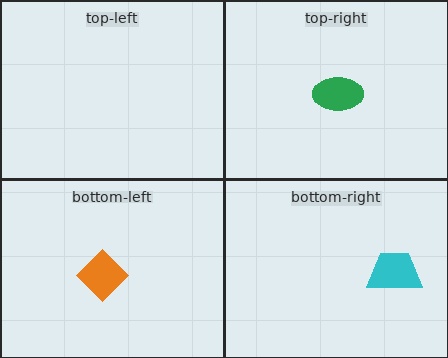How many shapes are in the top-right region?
1.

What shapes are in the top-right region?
The green ellipse.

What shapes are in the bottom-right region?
The cyan trapezoid.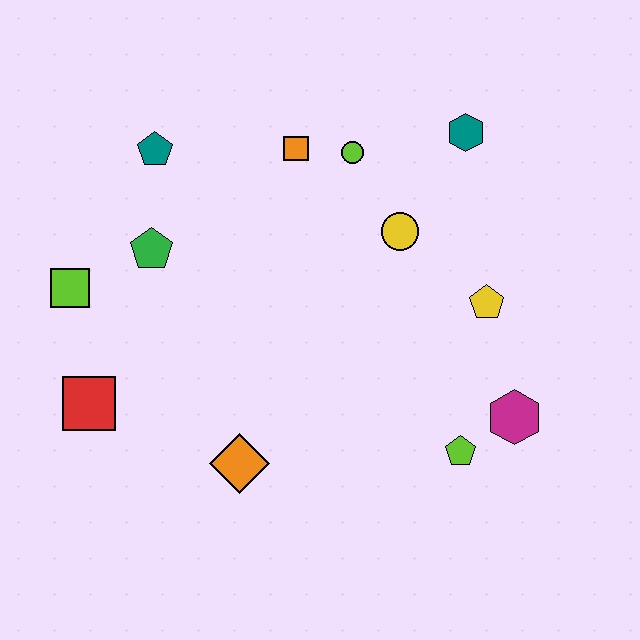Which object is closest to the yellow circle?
The lime circle is closest to the yellow circle.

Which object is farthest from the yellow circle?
The red square is farthest from the yellow circle.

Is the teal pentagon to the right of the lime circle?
No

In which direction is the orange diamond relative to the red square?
The orange diamond is to the right of the red square.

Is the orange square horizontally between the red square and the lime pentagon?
Yes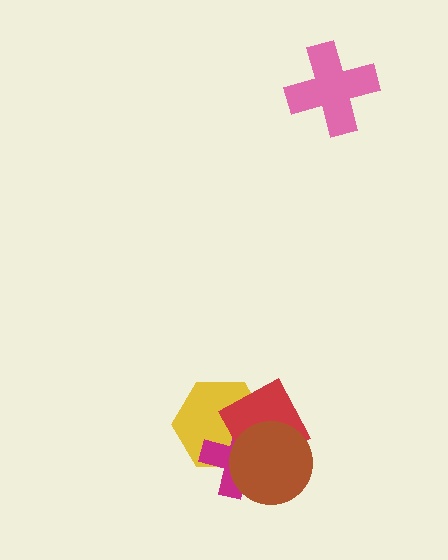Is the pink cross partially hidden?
No, no other shape covers it.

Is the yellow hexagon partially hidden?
Yes, it is partially covered by another shape.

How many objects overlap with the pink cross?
0 objects overlap with the pink cross.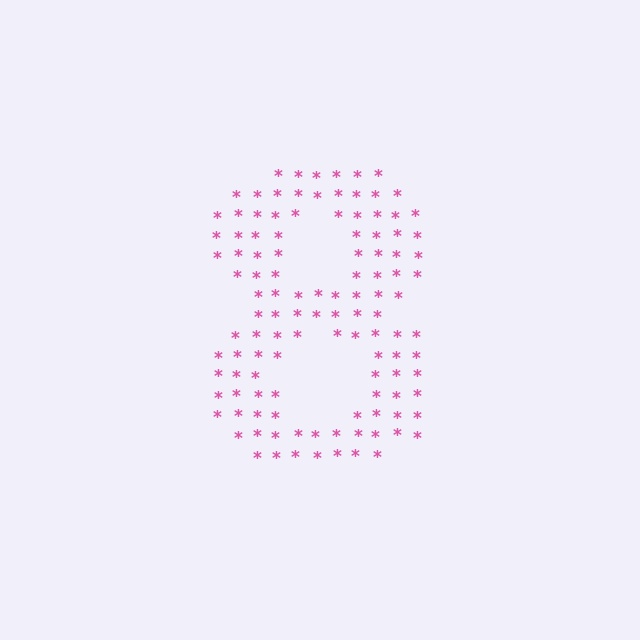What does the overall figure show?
The overall figure shows the digit 8.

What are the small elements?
The small elements are asterisks.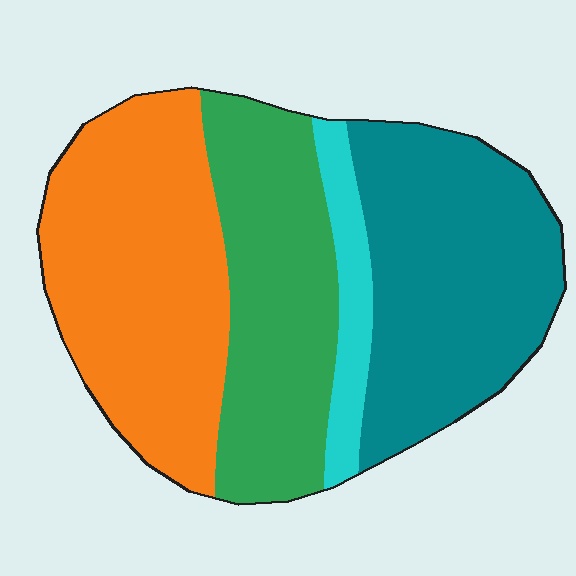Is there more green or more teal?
Teal.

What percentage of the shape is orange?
Orange takes up about one third (1/3) of the shape.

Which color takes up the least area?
Cyan, at roughly 10%.